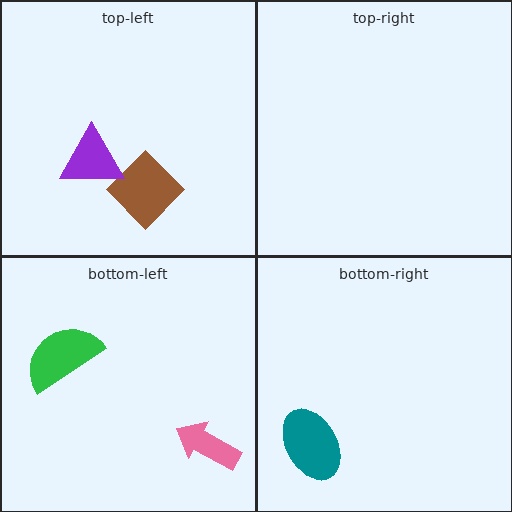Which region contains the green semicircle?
The bottom-left region.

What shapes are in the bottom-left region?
The pink arrow, the green semicircle.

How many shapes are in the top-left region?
2.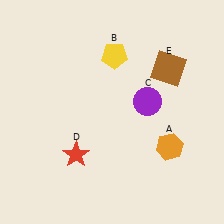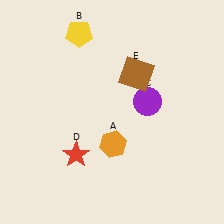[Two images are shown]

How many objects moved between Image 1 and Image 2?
3 objects moved between the two images.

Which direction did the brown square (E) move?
The brown square (E) moved left.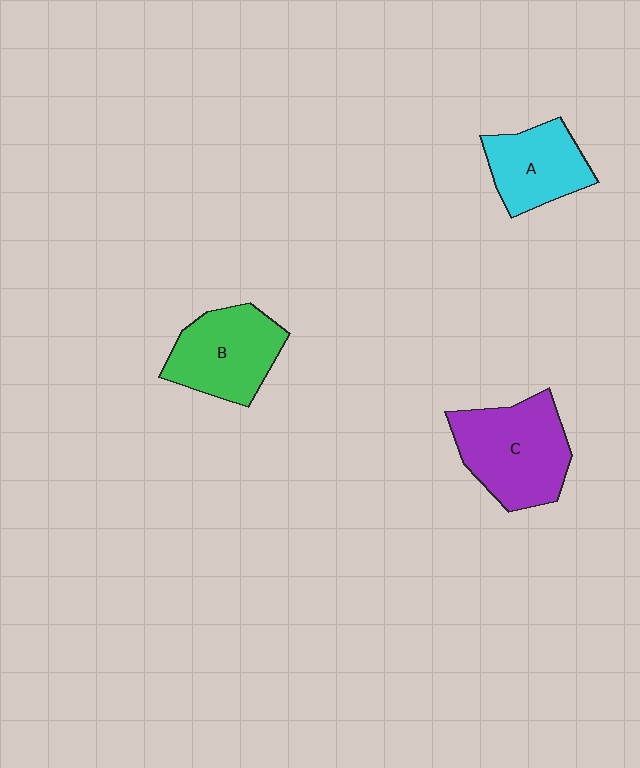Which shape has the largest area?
Shape C (purple).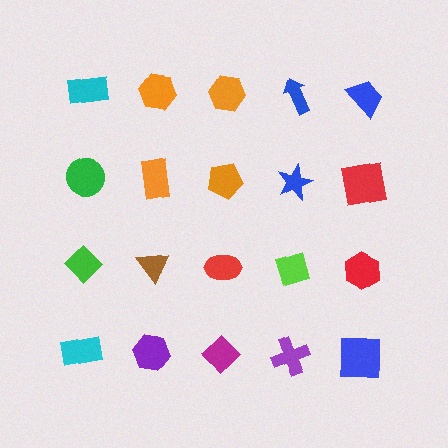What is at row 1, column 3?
An orange hexagon.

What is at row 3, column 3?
A red ellipse.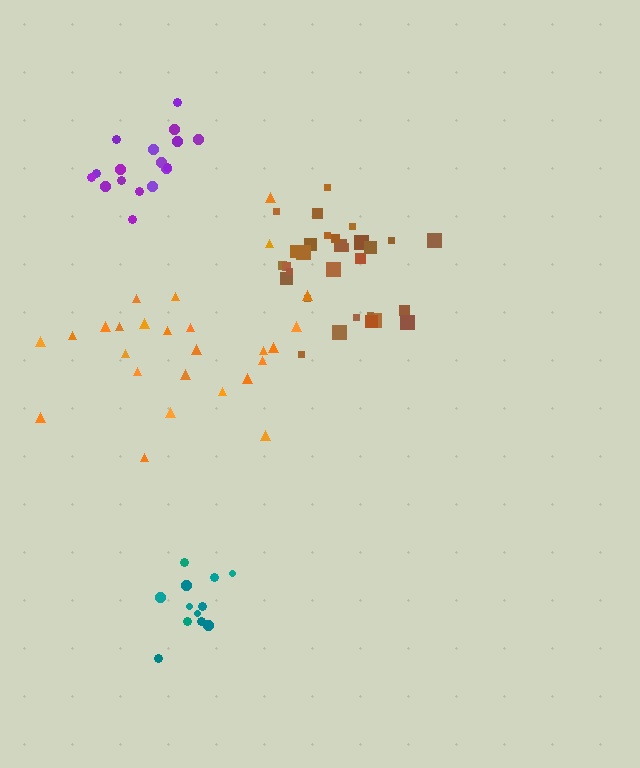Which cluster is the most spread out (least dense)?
Orange.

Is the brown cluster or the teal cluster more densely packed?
Brown.